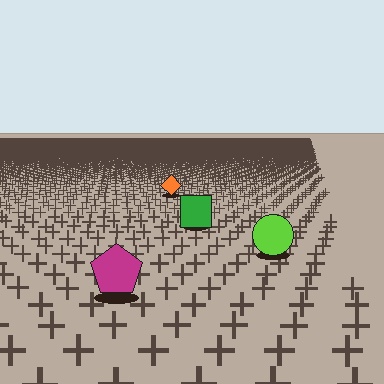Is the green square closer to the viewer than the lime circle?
No. The lime circle is closer — you can tell from the texture gradient: the ground texture is coarser near it.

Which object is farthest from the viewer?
The orange diamond is farthest from the viewer. It appears smaller and the ground texture around it is denser.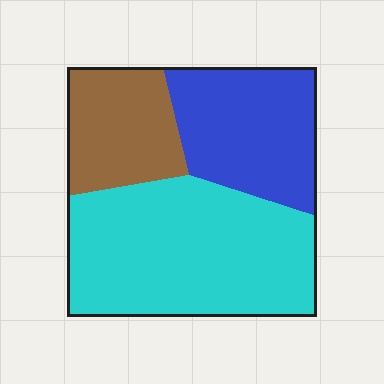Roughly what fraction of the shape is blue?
Blue takes up between a quarter and a half of the shape.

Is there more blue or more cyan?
Cyan.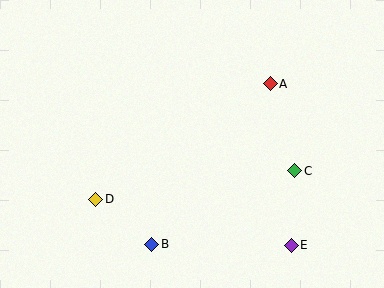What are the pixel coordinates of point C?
Point C is at (295, 171).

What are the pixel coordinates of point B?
Point B is at (152, 244).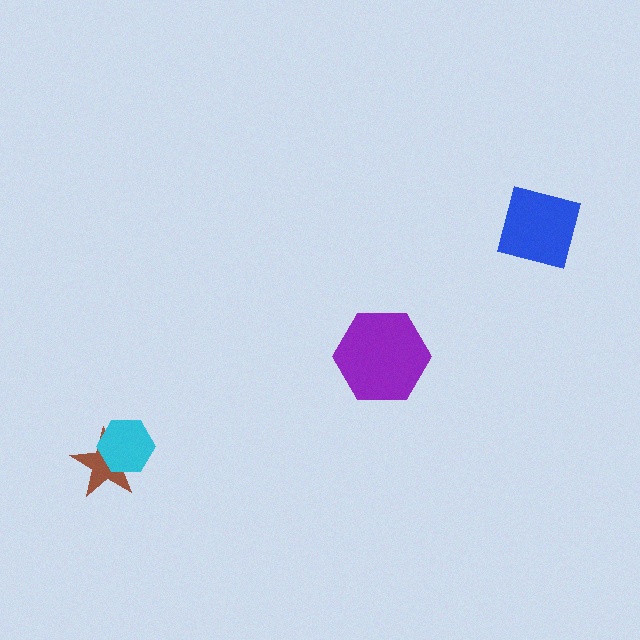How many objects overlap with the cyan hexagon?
1 object overlaps with the cyan hexagon.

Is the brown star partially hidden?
Yes, it is partially covered by another shape.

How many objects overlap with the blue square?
0 objects overlap with the blue square.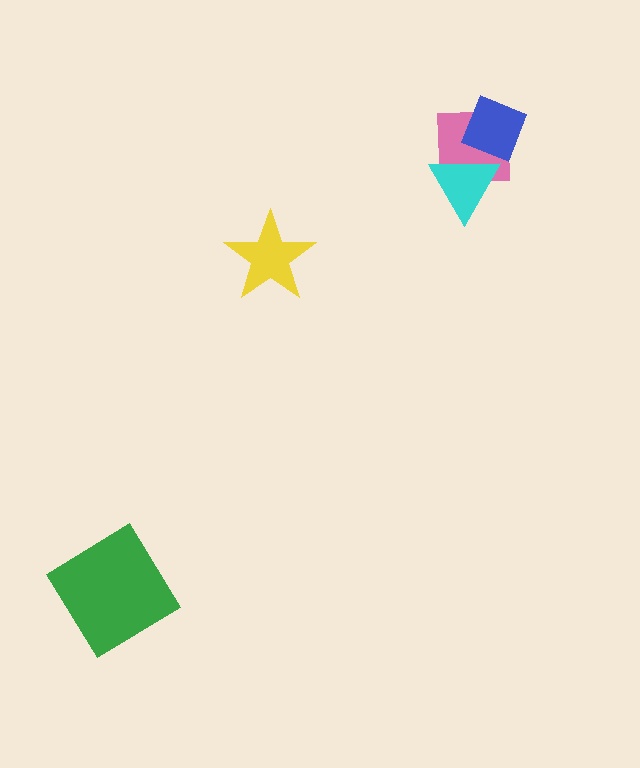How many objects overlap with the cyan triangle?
1 object overlaps with the cyan triangle.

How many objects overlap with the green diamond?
0 objects overlap with the green diamond.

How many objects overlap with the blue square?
1 object overlaps with the blue square.